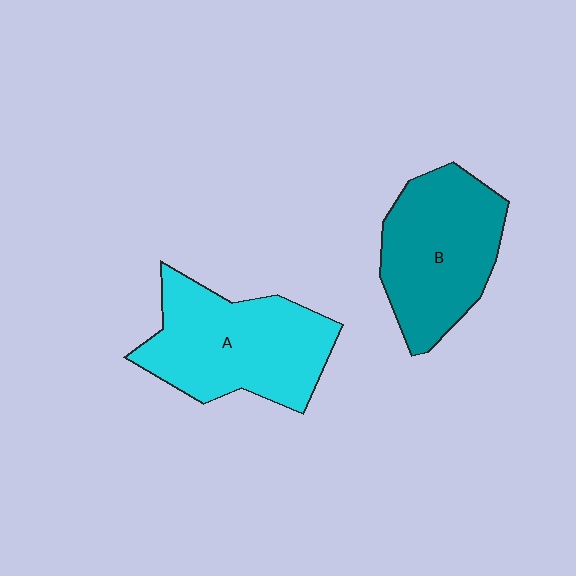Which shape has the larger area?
Shape A (cyan).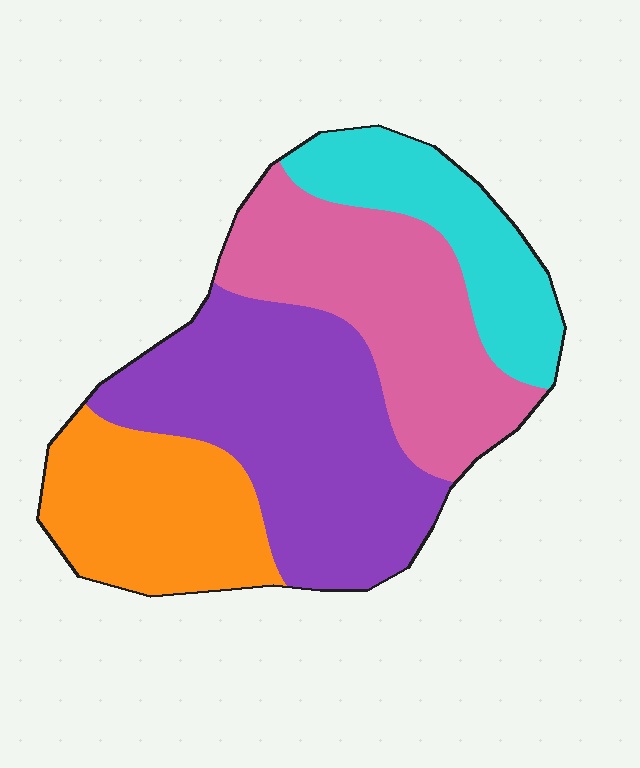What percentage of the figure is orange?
Orange takes up less than a quarter of the figure.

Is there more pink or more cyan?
Pink.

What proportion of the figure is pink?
Pink covers 27% of the figure.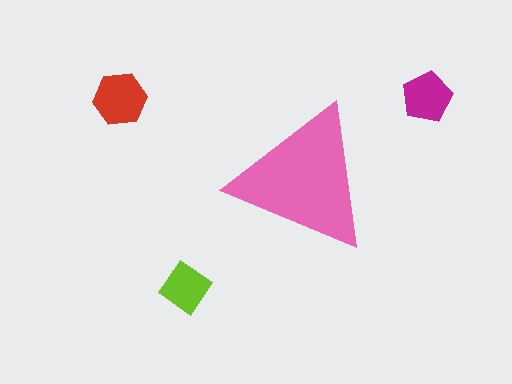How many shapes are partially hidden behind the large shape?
0 shapes are partially hidden.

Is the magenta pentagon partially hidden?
No, the magenta pentagon is fully visible.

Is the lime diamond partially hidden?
No, the lime diamond is fully visible.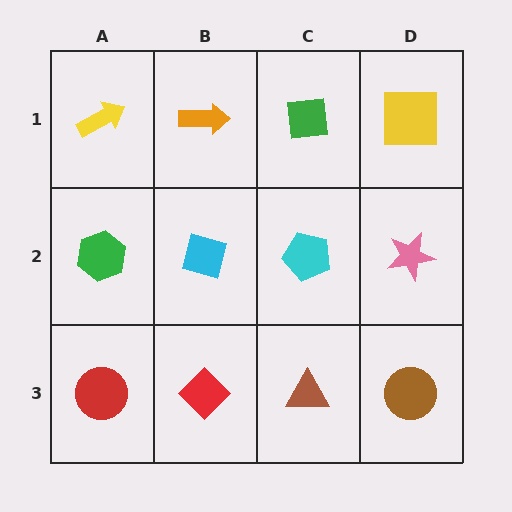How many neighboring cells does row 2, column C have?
4.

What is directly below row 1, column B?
A cyan diamond.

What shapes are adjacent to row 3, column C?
A cyan pentagon (row 2, column C), a red diamond (row 3, column B), a brown circle (row 3, column D).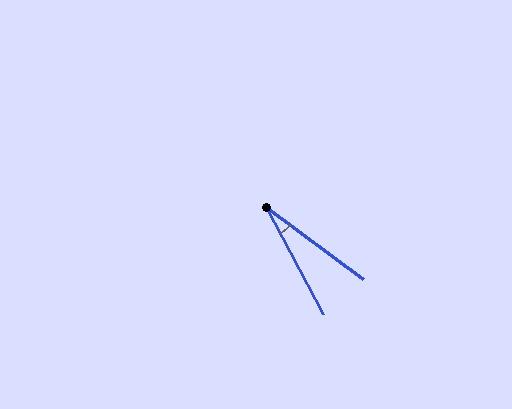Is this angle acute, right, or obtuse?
It is acute.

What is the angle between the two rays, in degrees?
Approximately 25 degrees.